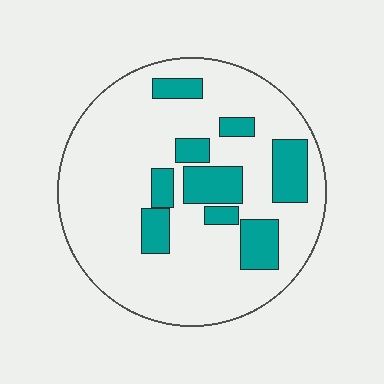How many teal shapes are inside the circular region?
9.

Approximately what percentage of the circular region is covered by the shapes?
Approximately 20%.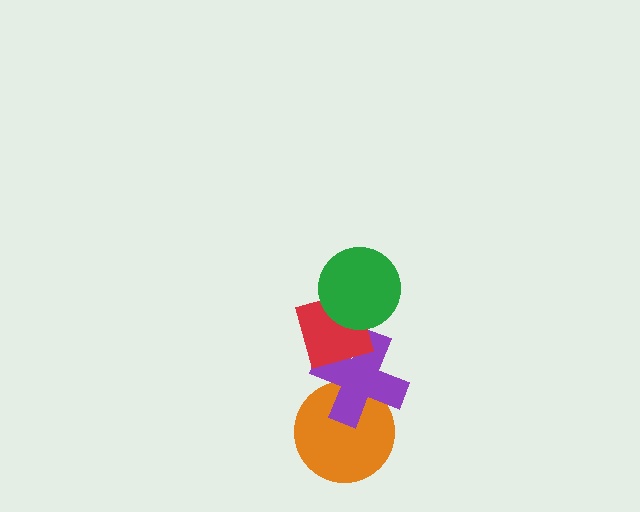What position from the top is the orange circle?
The orange circle is 4th from the top.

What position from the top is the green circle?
The green circle is 1st from the top.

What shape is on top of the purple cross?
The red diamond is on top of the purple cross.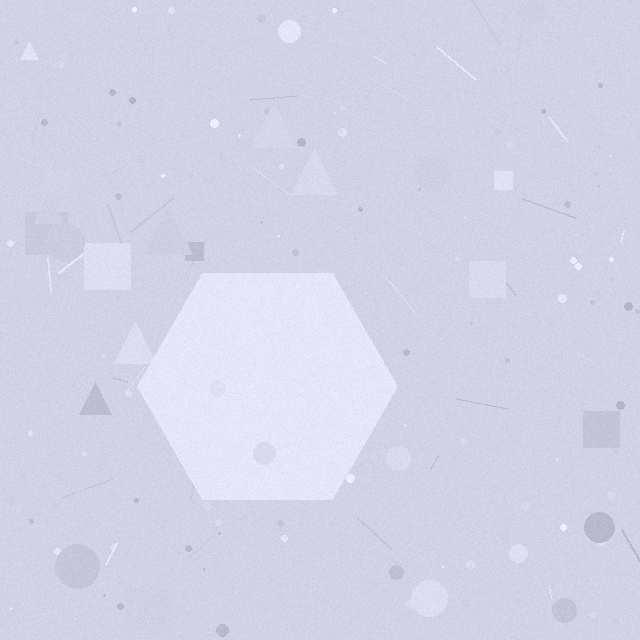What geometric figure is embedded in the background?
A hexagon is embedded in the background.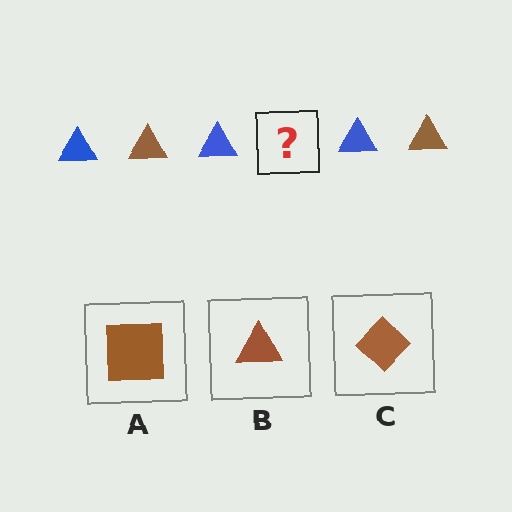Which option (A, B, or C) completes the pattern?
B.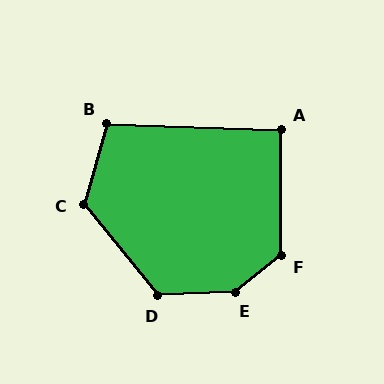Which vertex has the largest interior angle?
E, at approximately 144 degrees.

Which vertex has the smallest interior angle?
A, at approximately 92 degrees.